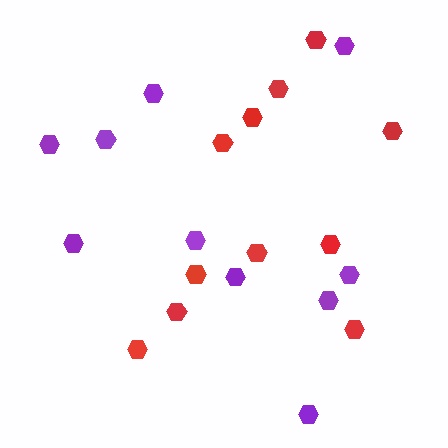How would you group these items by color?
There are 2 groups: one group of red hexagons (11) and one group of purple hexagons (10).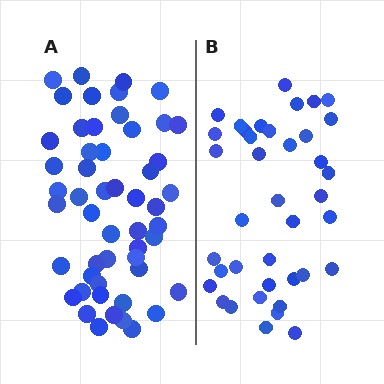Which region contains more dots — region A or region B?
Region A (the left region) has more dots.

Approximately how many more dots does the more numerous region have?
Region A has approximately 15 more dots than region B.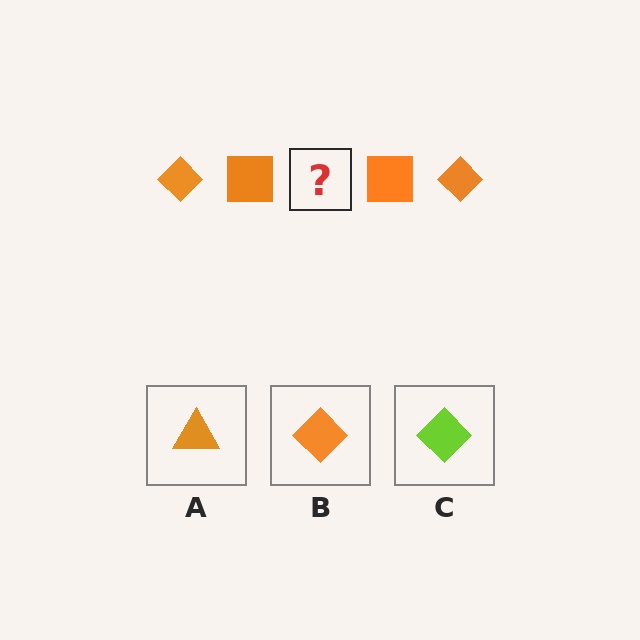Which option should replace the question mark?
Option B.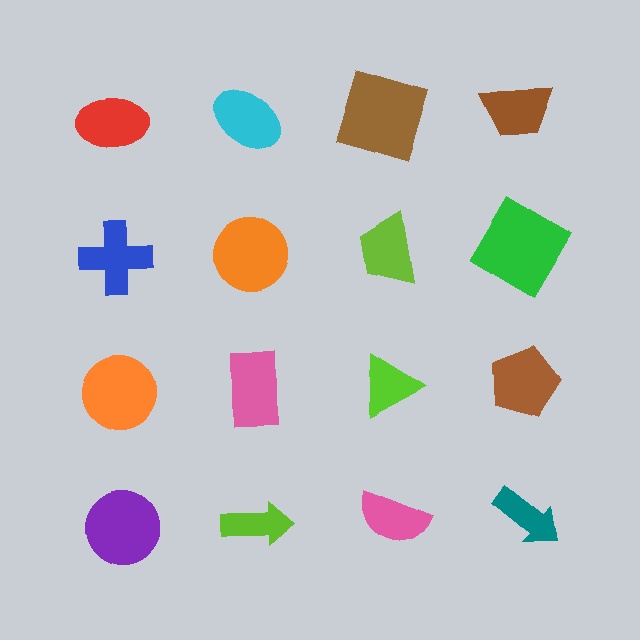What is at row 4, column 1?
A purple circle.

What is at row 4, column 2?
A lime arrow.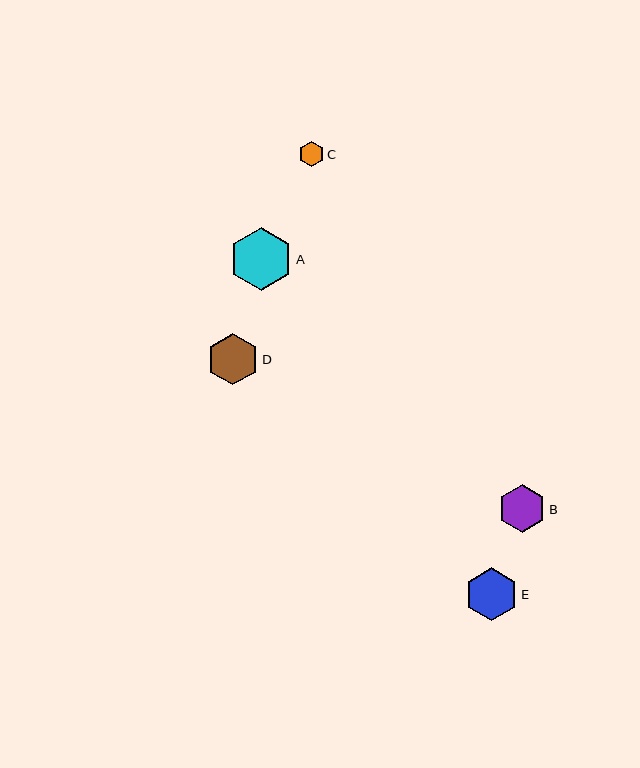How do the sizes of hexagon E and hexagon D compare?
Hexagon E and hexagon D are approximately the same size.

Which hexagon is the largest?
Hexagon A is the largest with a size of approximately 63 pixels.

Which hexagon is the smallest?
Hexagon C is the smallest with a size of approximately 25 pixels.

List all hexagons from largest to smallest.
From largest to smallest: A, E, D, B, C.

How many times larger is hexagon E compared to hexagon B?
Hexagon E is approximately 1.1 times the size of hexagon B.